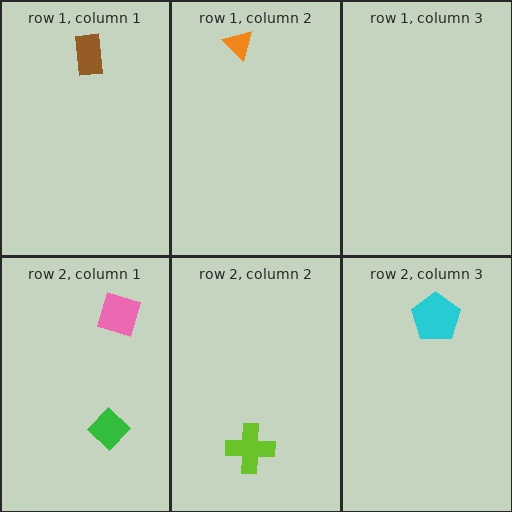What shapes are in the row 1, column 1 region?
The brown rectangle.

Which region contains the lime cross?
The row 2, column 2 region.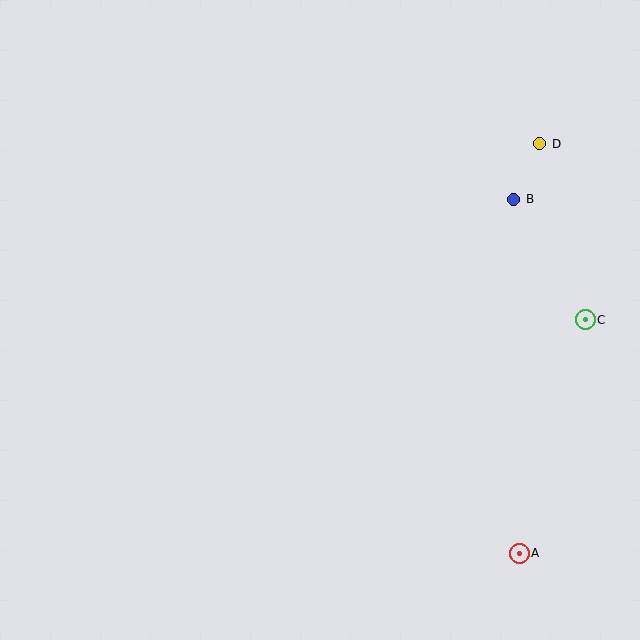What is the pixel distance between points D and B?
The distance between D and B is 61 pixels.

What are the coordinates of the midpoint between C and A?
The midpoint between C and A is at (552, 436).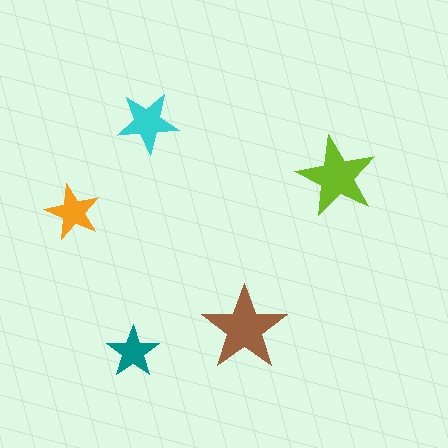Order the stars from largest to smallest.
the brown one, the lime one, the cyan one, the orange one, the teal one.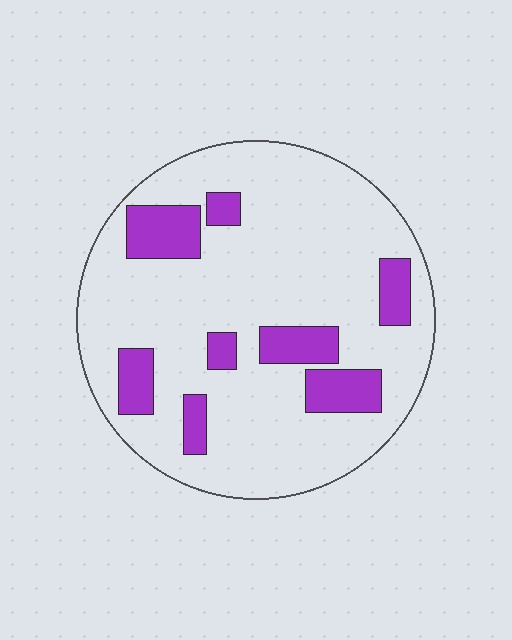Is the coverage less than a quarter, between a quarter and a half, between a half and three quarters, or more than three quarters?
Less than a quarter.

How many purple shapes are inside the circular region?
8.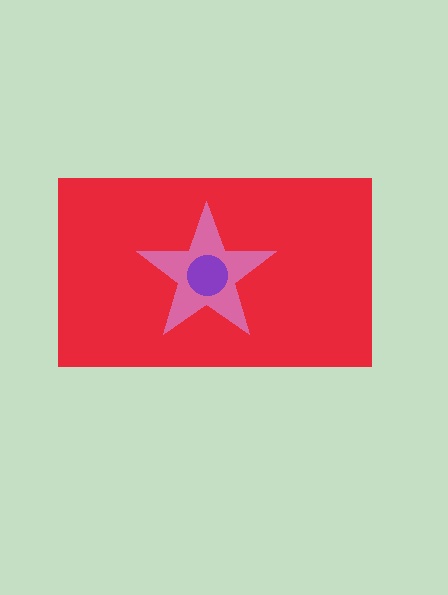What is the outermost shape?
The red rectangle.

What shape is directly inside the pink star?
The purple circle.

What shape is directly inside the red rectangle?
The pink star.